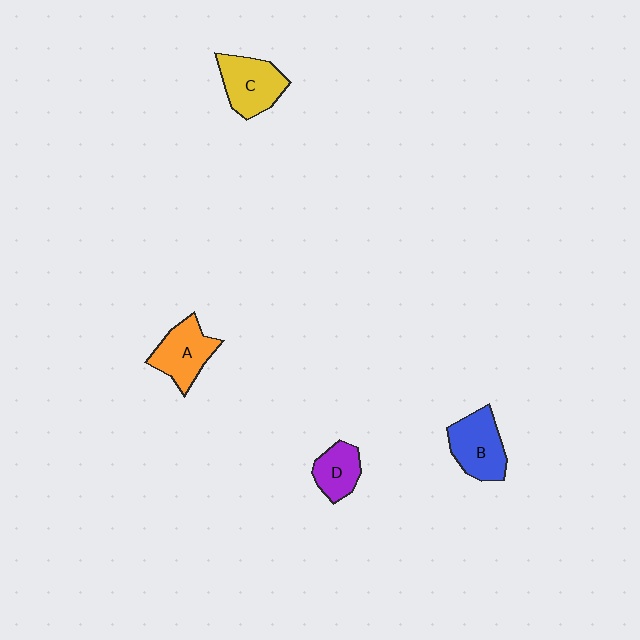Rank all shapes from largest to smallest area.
From largest to smallest: B (blue), C (yellow), A (orange), D (purple).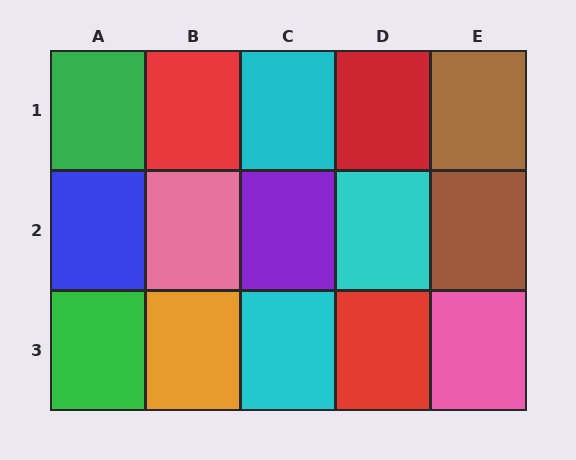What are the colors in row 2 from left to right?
Blue, pink, purple, cyan, brown.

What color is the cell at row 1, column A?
Green.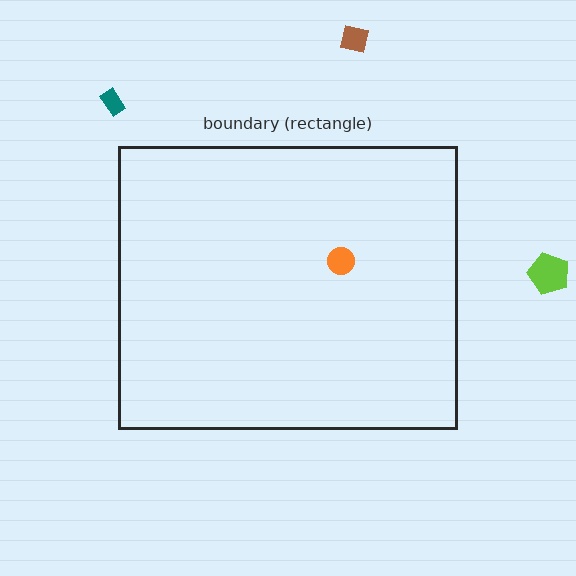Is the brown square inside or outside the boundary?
Outside.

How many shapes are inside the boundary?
1 inside, 3 outside.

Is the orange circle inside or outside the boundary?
Inside.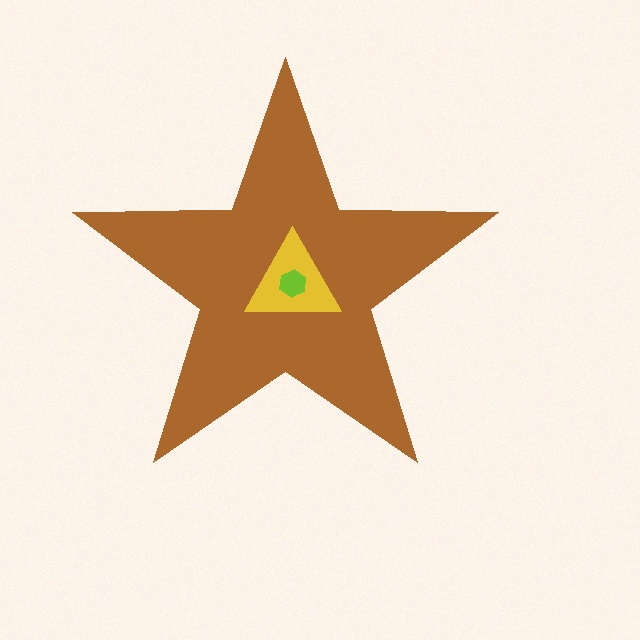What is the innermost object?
The lime hexagon.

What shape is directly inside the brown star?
The yellow triangle.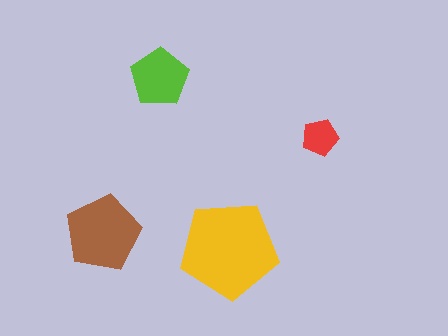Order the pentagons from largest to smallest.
the yellow one, the brown one, the lime one, the red one.